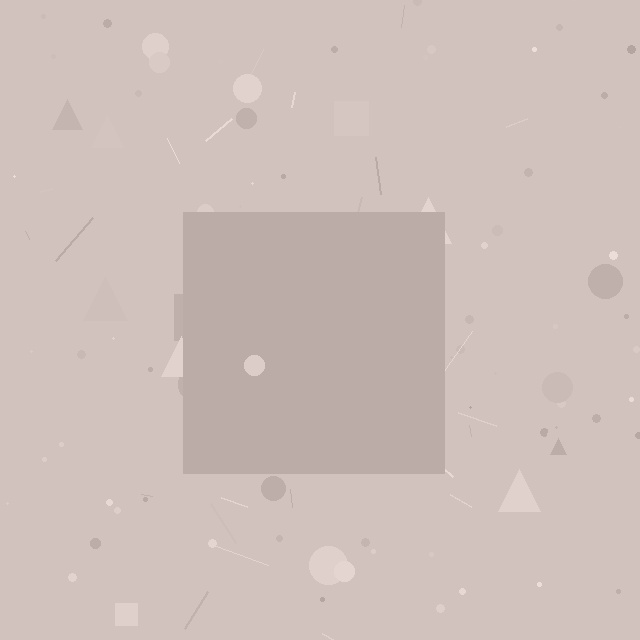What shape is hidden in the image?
A square is hidden in the image.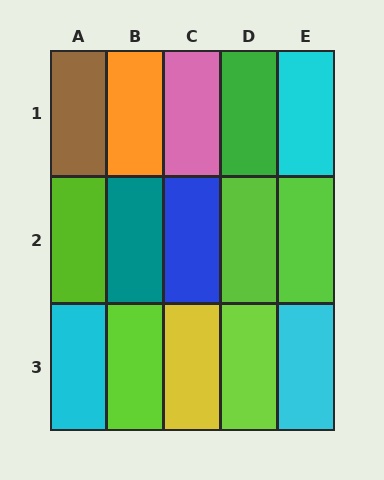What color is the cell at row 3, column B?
Lime.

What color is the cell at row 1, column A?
Brown.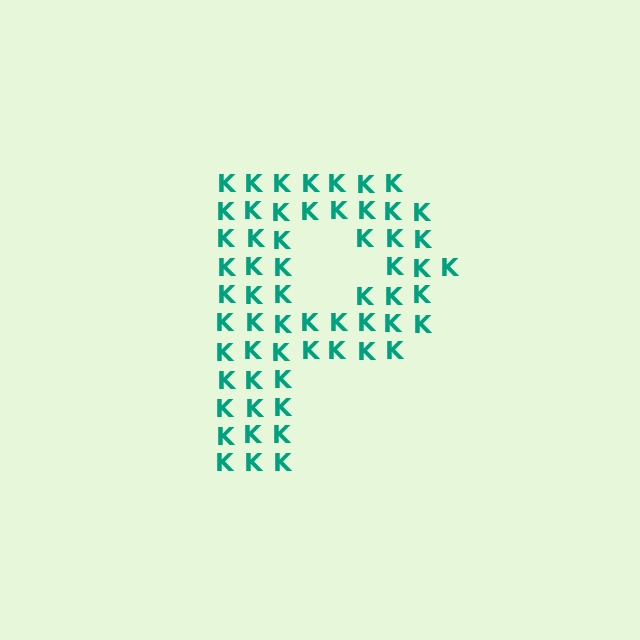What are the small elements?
The small elements are letter K's.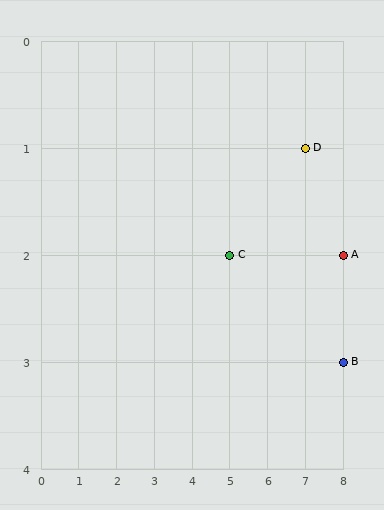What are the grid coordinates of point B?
Point B is at grid coordinates (8, 3).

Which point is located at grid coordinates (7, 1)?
Point D is at (7, 1).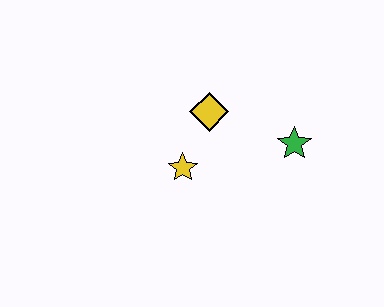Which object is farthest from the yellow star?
The green star is farthest from the yellow star.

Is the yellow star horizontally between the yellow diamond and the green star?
No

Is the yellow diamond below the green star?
No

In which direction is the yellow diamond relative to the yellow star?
The yellow diamond is above the yellow star.